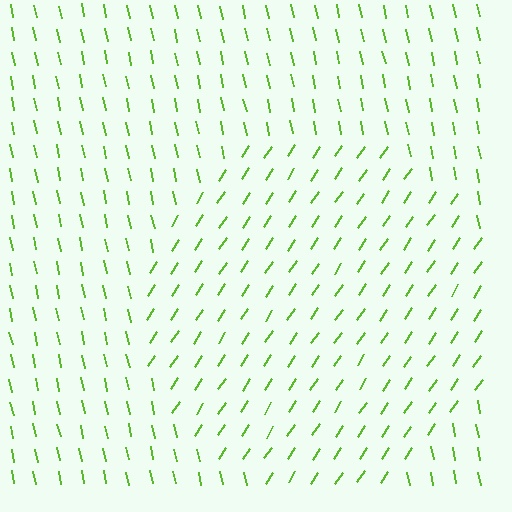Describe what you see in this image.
The image is filled with small lime line segments. A circle region in the image has lines oriented differently from the surrounding lines, creating a visible texture boundary.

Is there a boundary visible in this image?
Yes, there is a texture boundary formed by a change in line orientation.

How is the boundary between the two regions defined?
The boundary is defined purely by a change in line orientation (approximately 45 degrees difference). All lines are the same color and thickness.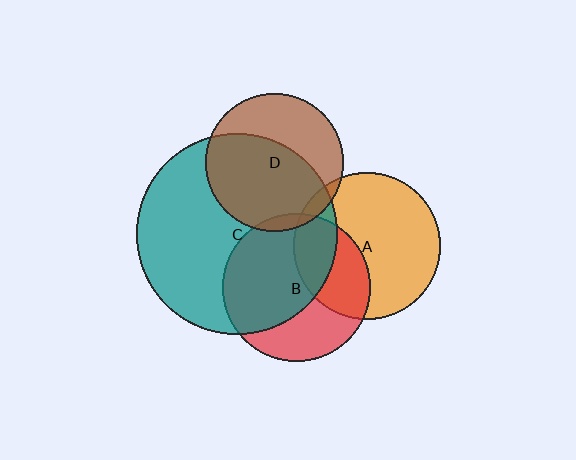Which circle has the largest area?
Circle C (teal).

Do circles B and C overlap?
Yes.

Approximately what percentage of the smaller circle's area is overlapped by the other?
Approximately 60%.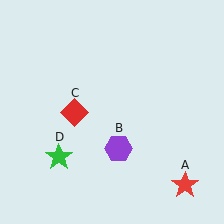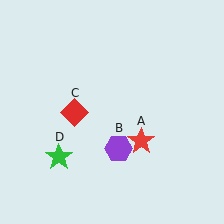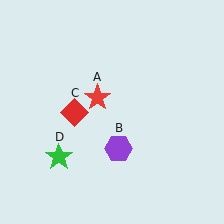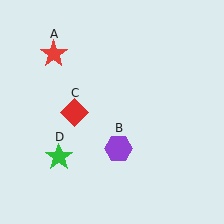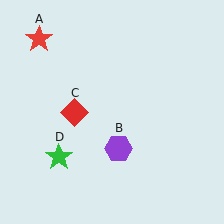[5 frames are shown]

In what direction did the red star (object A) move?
The red star (object A) moved up and to the left.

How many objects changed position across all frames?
1 object changed position: red star (object A).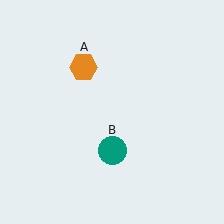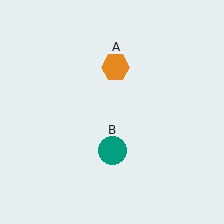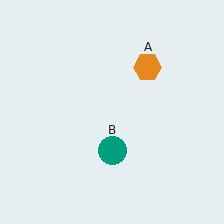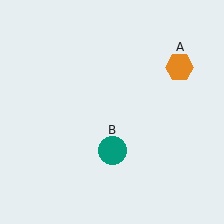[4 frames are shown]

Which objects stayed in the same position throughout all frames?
Teal circle (object B) remained stationary.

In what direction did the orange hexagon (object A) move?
The orange hexagon (object A) moved right.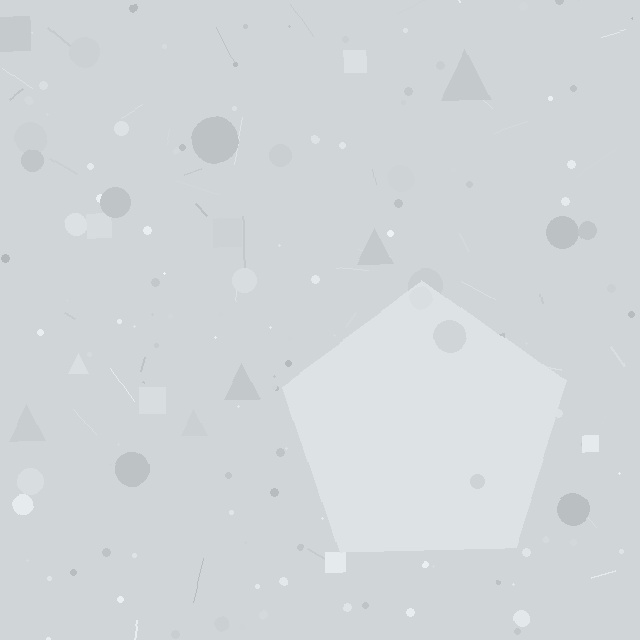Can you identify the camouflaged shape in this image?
The camouflaged shape is a pentagon.